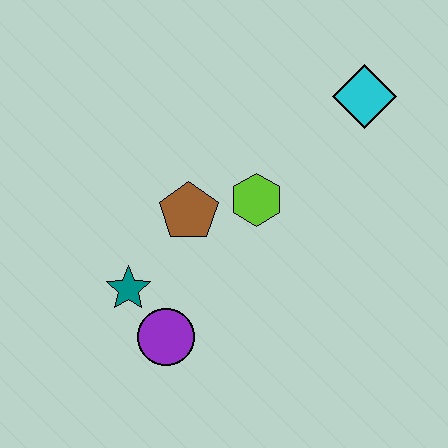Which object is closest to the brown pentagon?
The lime hexagon is closest to the brown pentagon.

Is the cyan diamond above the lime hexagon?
Yes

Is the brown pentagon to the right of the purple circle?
Yes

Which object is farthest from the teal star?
The cyan diamond is farthest from the teal star.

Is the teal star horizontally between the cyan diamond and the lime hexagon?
No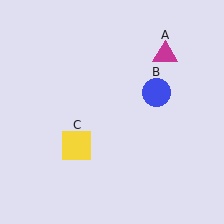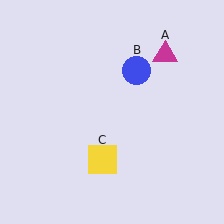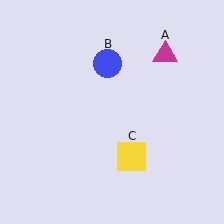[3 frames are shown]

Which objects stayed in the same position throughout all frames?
Magenta triangle (object A) remained stationary.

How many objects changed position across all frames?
2 objects changed position: blue circle (object B), yellow square (object C).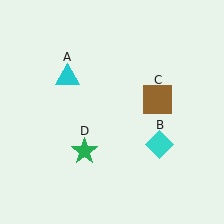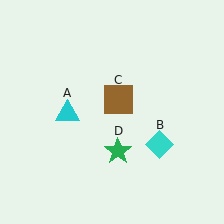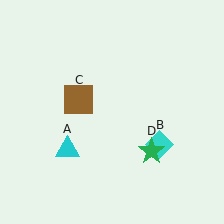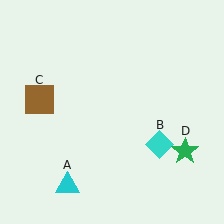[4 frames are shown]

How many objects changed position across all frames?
3 objects changed position: cyan triangle (object A), brown square (object C), green star (object D).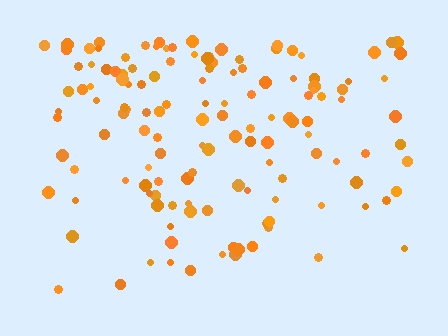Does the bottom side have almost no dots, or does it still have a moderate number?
Still a moderate number, just noticeably fewer than the top.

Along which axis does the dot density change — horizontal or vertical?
Vertical.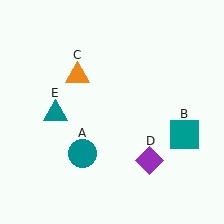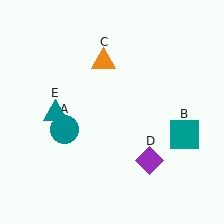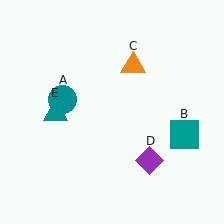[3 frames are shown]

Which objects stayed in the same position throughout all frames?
Teal square (object B) and purple diamond (object D) and teal triangle (object E) remained stationary.